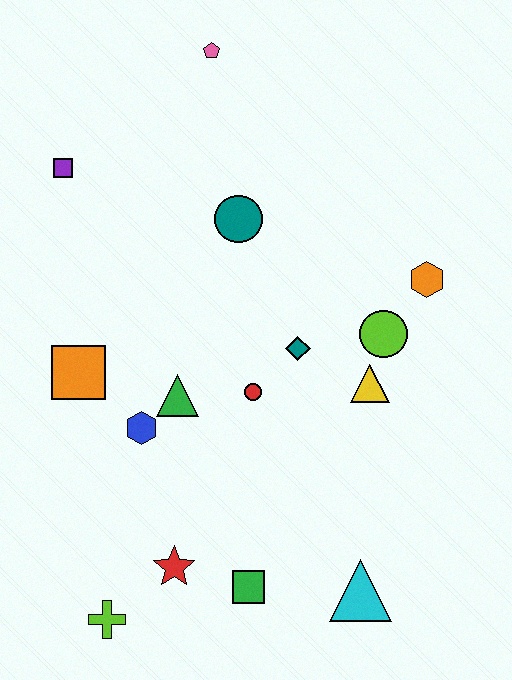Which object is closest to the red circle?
The teal diamond is closest to the red circle.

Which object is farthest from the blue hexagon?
The pink pentagon is farthest from the blue hexagon.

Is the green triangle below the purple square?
Yes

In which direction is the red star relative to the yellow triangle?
The red star is to the left of the yellow triangle.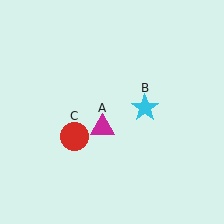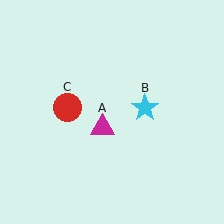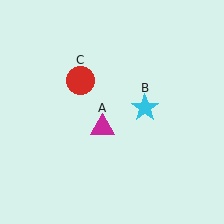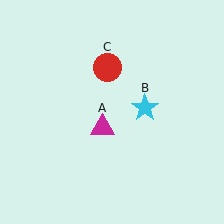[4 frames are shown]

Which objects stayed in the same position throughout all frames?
Magenta triangle (object A) and cyan star (object B) remained stationary.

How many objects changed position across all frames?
1 object changed position: red circle (object C).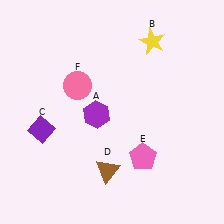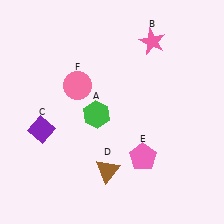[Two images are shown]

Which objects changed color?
A changed from purple to green. B changed from yellow to pink.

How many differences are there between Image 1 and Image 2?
There are 2 differences between the two images.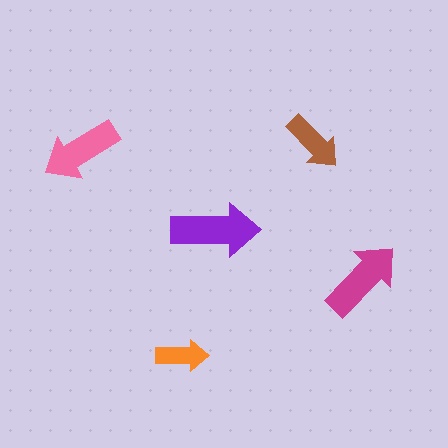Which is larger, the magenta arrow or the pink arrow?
The magenta one.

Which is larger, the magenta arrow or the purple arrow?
The purple one.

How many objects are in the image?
There are 5 objects in the image.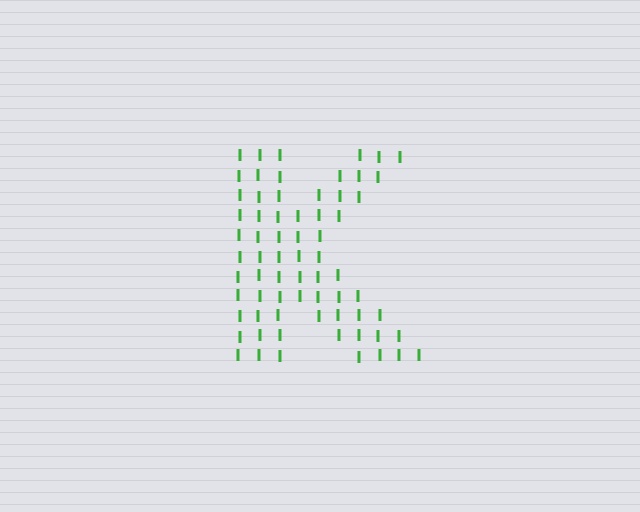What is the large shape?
The large shape is the letter K.